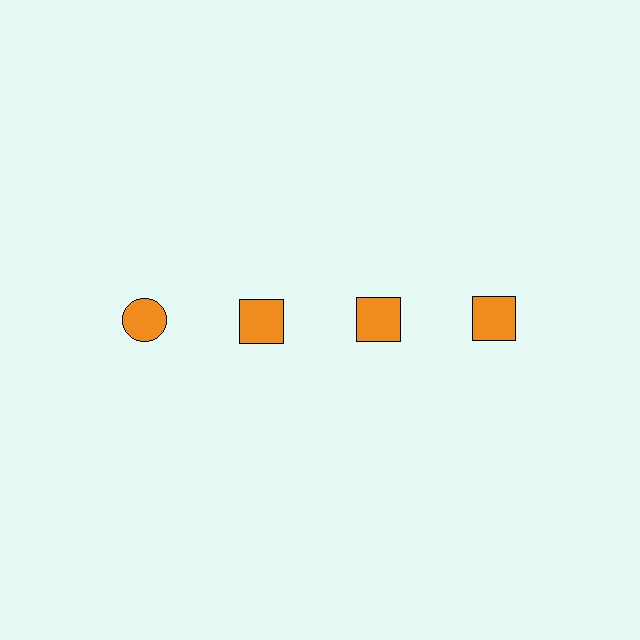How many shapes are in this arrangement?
There are 4 shapes arranged in a grid pattern.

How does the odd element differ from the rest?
It has a different shape: circle instead of square.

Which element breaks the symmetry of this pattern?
The orange circle in the top row, leftmost column breaks the symmetry. All other shapes are orange squares.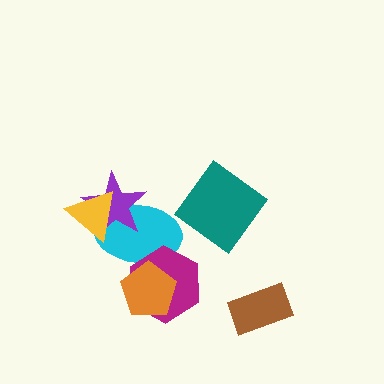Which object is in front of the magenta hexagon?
The orange pentagon is in front of the magenta hexagon.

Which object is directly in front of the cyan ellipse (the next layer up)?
The purple star is directly in front of the cyan ellipse.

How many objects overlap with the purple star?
2 objects overlap with the purple star.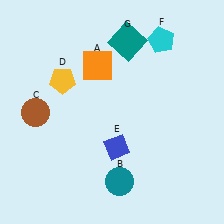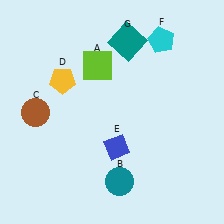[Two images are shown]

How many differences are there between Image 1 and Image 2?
There is 1 difference between the two images.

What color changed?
The square (A) changed from orange in Image 1 to lime in Image 2.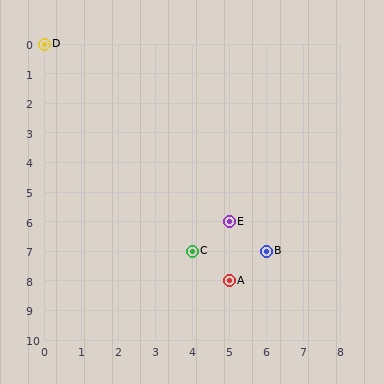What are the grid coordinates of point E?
Point E is at grid coordinates (5, 6).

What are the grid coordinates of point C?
Point C is at grid coordinates (4, 7).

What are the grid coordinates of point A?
Point A is at grid coordinates (5, 8).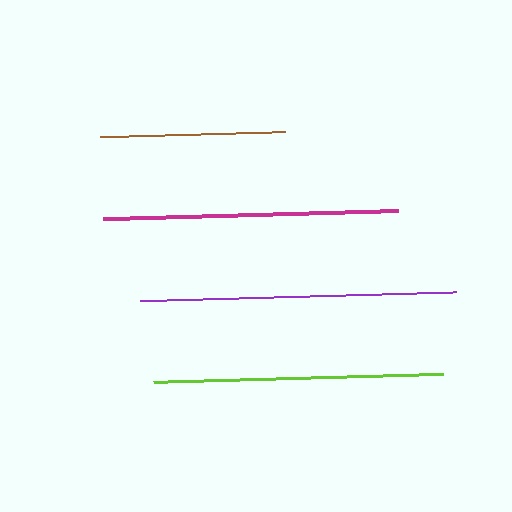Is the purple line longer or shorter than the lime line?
The purple line is longer than the lime line.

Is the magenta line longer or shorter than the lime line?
The magenta line is longer than the lime line.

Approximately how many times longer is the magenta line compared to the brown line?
The magenta line is approximately 1.6 times the length of the brown line.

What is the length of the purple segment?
The purple segment is approximately 316 pixels long.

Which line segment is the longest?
The purple line is the longest at approximately 316 pixels.